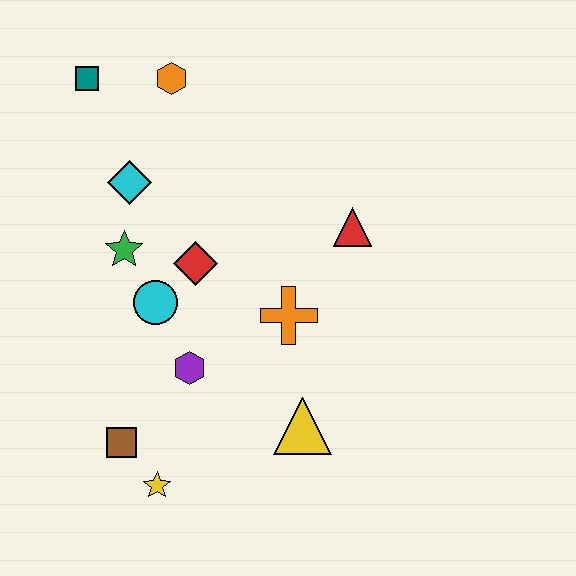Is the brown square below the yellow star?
No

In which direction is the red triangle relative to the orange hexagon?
The red triangle is to the right of the orange hexagon.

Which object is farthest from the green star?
The yellow triangle is farthest from the green star.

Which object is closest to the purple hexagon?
The cyan circle is closest to the purple hexagon.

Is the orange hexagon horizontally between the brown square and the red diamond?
Yes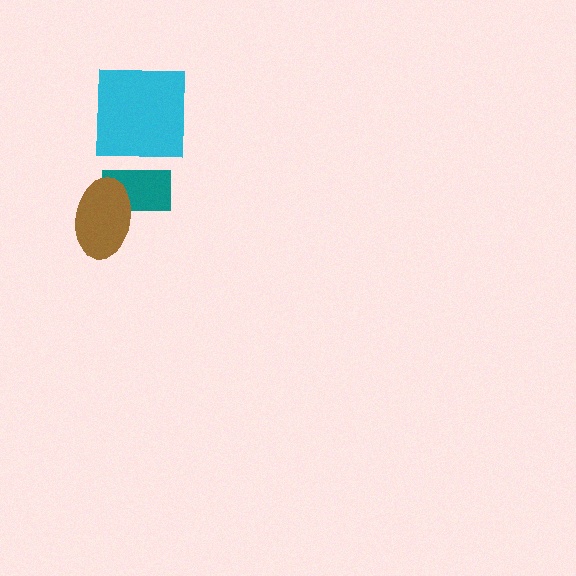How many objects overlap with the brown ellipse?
1 object overlaps with the brown ellipse.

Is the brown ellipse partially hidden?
No, no other shape covers it.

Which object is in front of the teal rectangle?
The brown ellipse is in front of the teal rectangle.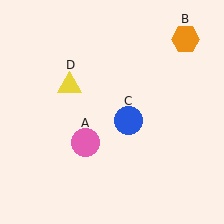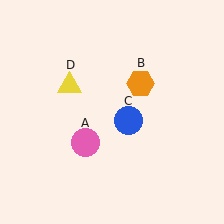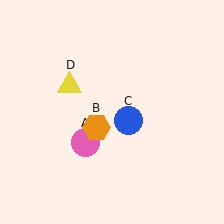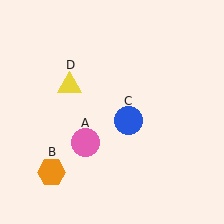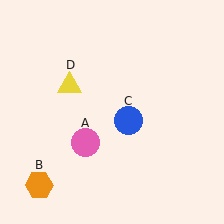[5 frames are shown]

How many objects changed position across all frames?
1 object changed position: orange hexagon (object B).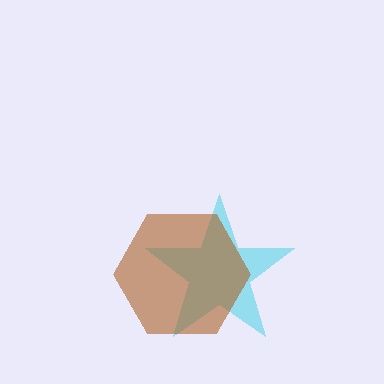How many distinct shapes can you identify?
There are 2 distinct shapes: a cyan star, a brown hexagon.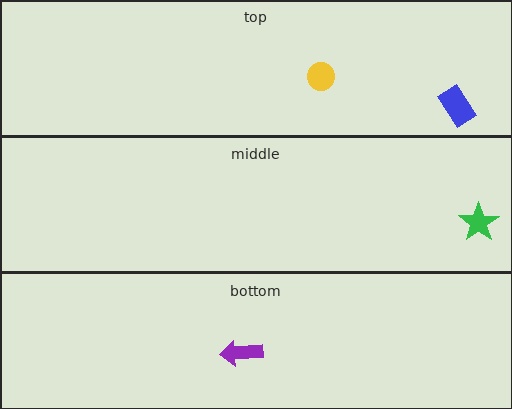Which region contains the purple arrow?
The bottom region.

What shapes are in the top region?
The yellow circle, the blue rectangle.